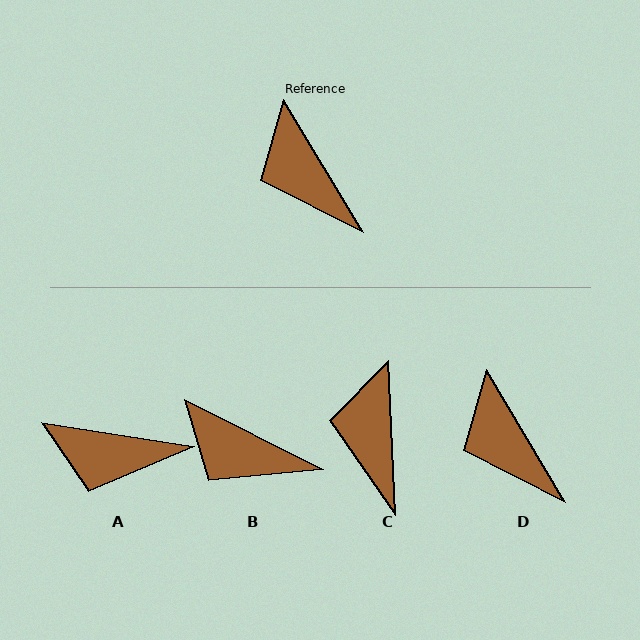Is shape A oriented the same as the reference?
No, it is off by about 50 degrees.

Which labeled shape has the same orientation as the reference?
D.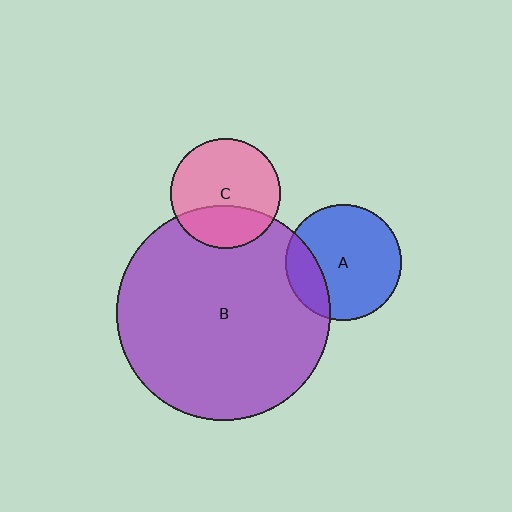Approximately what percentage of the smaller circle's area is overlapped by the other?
Approximately 30%.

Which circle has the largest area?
Circle B (purple).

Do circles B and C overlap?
Yes.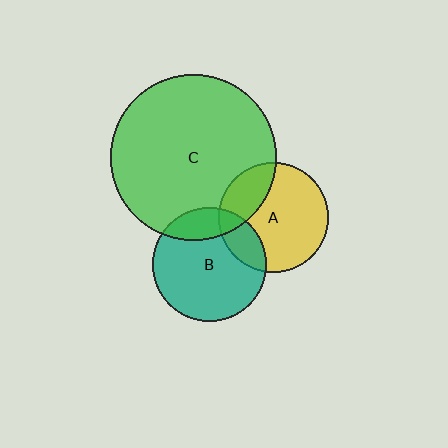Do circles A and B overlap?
Yes.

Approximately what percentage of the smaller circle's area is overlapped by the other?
Approximately 20%.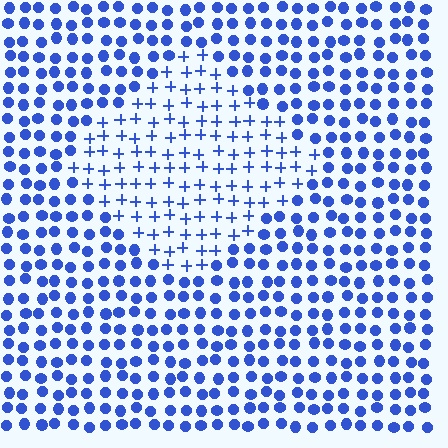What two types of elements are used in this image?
The image uses plus signs inside the diamond region and circles outside it.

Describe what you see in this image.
The image is filled with small blue elements arranged in a uniform grid. A diamond-shaped region contains plus signs, while the surrounding area contains circles. The boundary is defined purely by the change in element shape.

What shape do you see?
I see a diamond.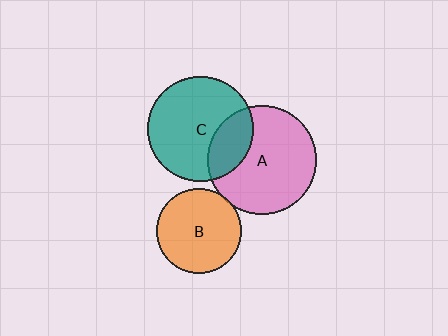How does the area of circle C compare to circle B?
Approximately 1.5 times.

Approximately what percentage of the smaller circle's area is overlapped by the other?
Approximately 5%.